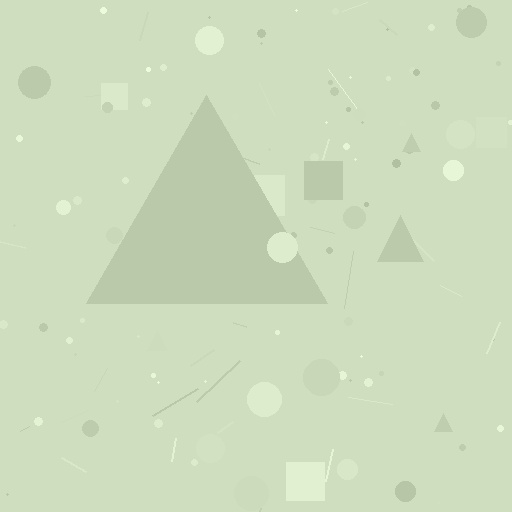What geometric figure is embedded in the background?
A triangle is embedded in the background.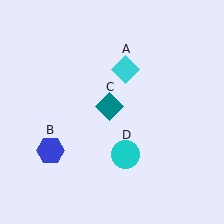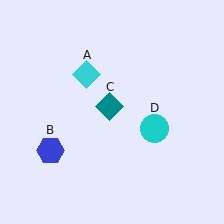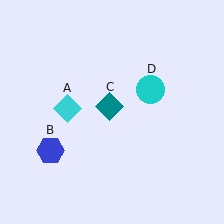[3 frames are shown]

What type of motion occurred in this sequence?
The cyan diamond (object A), cyan circle (object D) rotated counterclockwise around the center of the scene.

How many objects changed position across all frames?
2 objects changed position: cyan diamond (object A), cyan circle (object D).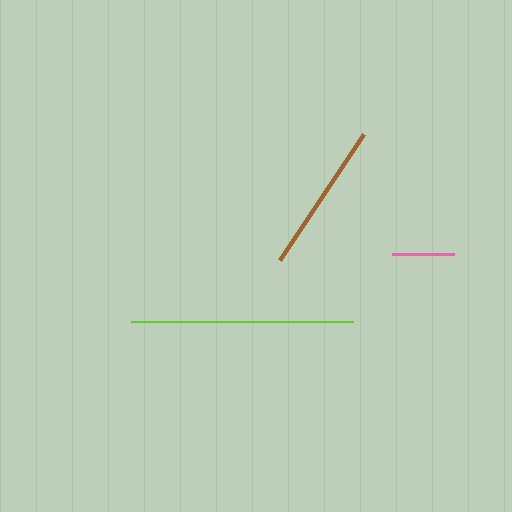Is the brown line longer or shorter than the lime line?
The lime line is longer than the brown line.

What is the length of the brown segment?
The brown segment is approximately 152 pixels long.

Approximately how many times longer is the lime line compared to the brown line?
The lime line is approximately 1.5 times the length of the brown line.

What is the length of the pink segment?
The pink segment is approximately 62 pixels long.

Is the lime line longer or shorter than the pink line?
The lime line is longer than the pink line.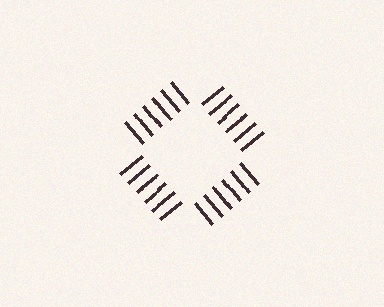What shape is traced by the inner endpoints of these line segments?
An illusory square — the line segments terminate on its edges but no continuous stroke is drawn.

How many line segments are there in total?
24 — 6 along each of the 4 edges.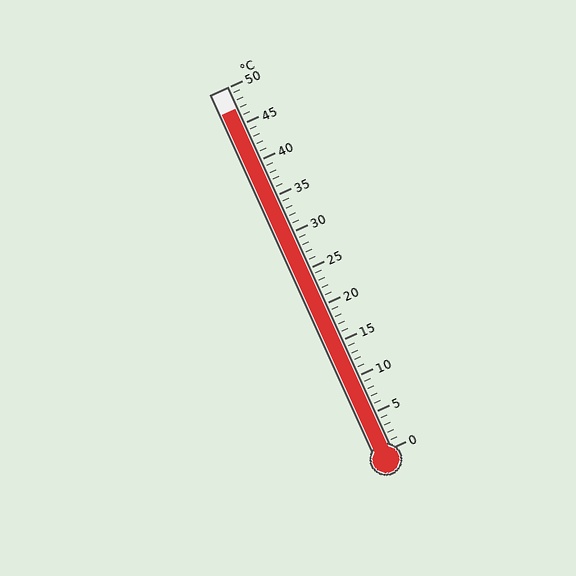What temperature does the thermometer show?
The thermometer shows approximately 47°C.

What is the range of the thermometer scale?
The thermometer scale ranges from 0°C to 50°C.